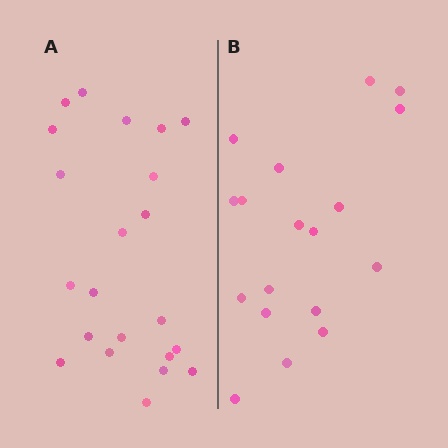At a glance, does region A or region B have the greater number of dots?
Region A (the left region) has more dots.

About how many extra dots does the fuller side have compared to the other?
Region A has about 4 more dots than region B.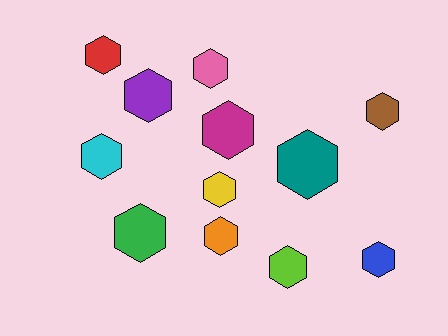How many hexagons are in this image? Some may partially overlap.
There are 12 hexagons.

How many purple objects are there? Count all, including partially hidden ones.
There is 1 purple object.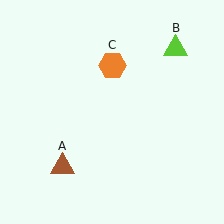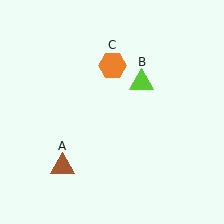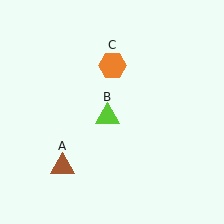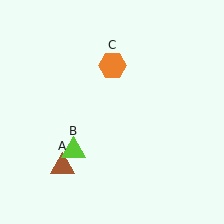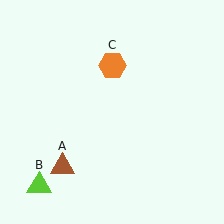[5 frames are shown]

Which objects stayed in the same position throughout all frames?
Brown triangle (object A) and orange hexagon (object C) remained stationary.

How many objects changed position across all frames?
1 object changed position: lime triangle (object B).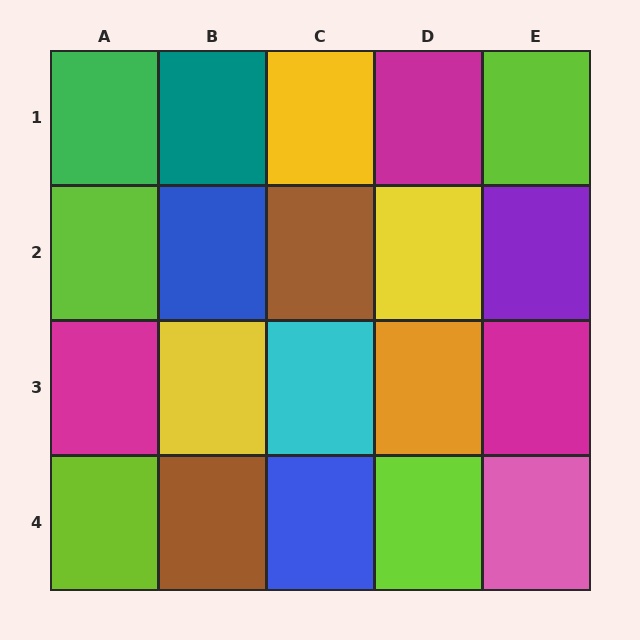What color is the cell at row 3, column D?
Orange.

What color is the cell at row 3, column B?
Yellow.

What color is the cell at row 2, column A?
Lime.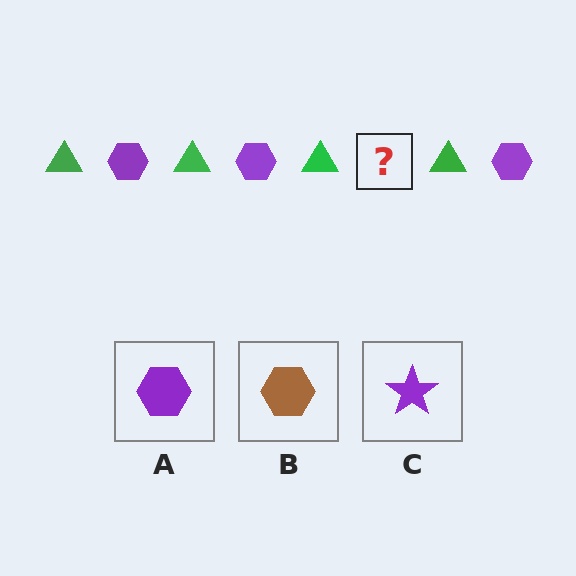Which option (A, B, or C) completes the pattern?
A.